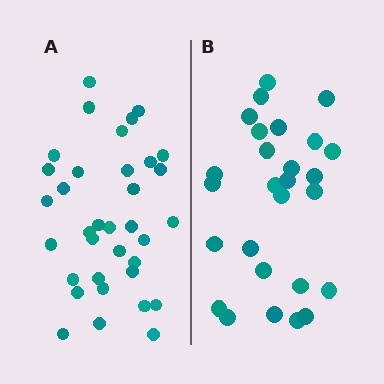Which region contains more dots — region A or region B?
Region A (the left region) has more dots.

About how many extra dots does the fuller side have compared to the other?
Region A has roughly 8 or so more dots than region B.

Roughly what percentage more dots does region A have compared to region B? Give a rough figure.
About 30% more.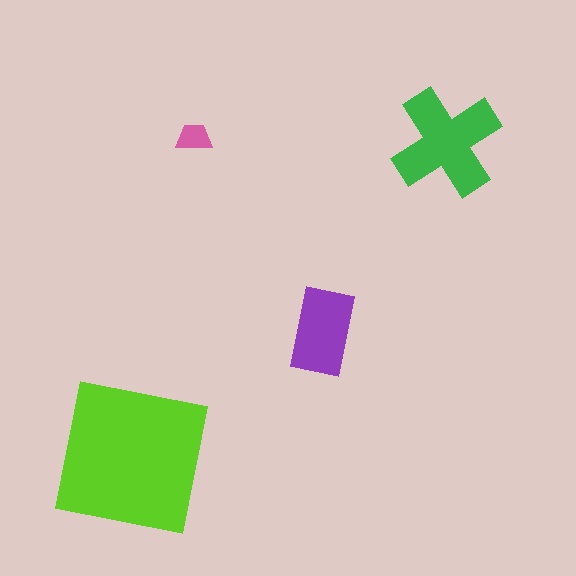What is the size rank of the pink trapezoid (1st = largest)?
4th.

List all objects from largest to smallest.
The lime square, the green cross, the purple rectangle, the pink trapezoid.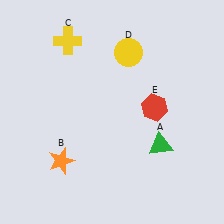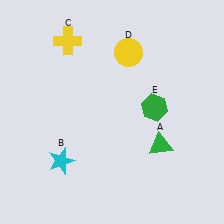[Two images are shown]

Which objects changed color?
B changed from orange to cyan. E changed from red to green.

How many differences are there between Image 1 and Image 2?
There are 2 differences between the two images.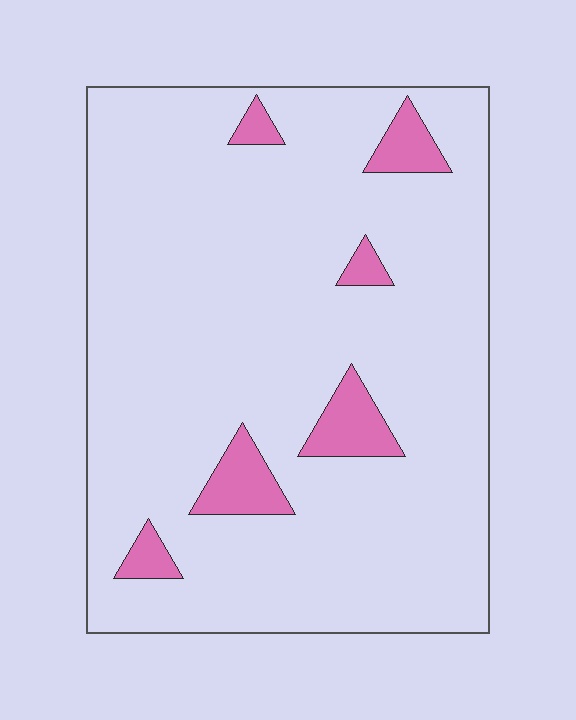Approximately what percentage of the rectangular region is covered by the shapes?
Approximately 10%.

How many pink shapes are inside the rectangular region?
6.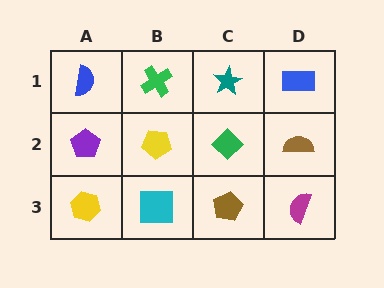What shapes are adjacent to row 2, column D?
A blue rectangle (row 1, column D), a magenta semicircle (row 3, column D), a green diamond (row 2, column C).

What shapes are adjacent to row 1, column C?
A green diamond (row 2, column C), a green cross (row 1, column B), a blue rectangle (row 1, column D).